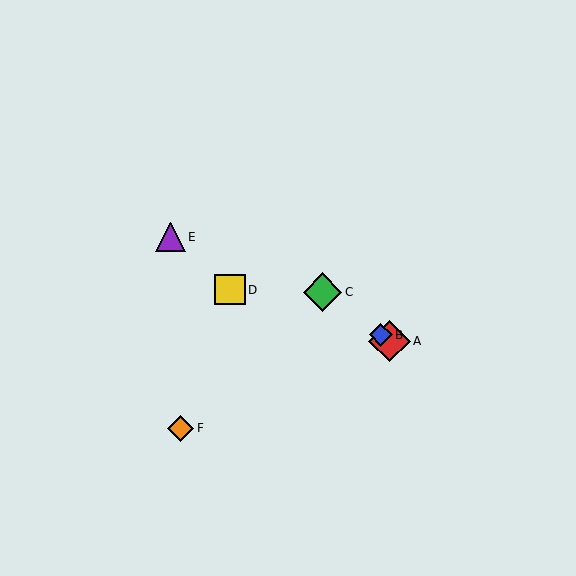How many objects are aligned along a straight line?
3 objects (A, B, C) are aligned along a straight line.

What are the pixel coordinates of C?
Object C is at (323, 292).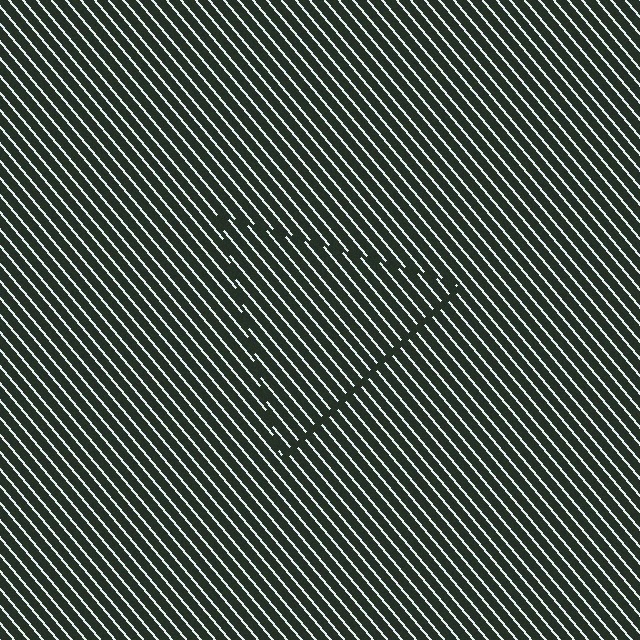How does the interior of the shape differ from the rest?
The interior of the shape contains the same grating, shifted by half a period — the contour is defined by the phase discontinuity where line-ends from the inner and outer gratings abut.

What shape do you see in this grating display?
An illusory triangle. The interior of the shape contains the same grating, shifted by half a period — the contour is defined by the phase discontinuity where line-ends from the inner and outer gratings abut.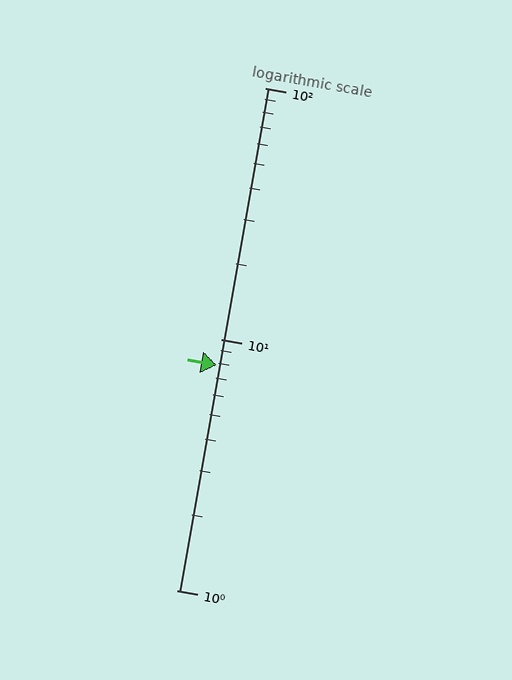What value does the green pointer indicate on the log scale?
The pointer indicates approximately 7.9.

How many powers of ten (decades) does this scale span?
The scale spans 2 decades, from 1 to 100.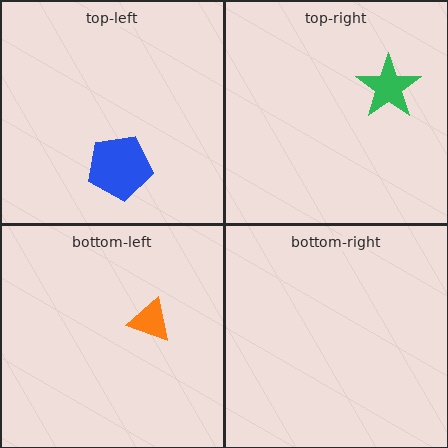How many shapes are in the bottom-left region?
1.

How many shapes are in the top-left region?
1.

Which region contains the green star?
The top-right region.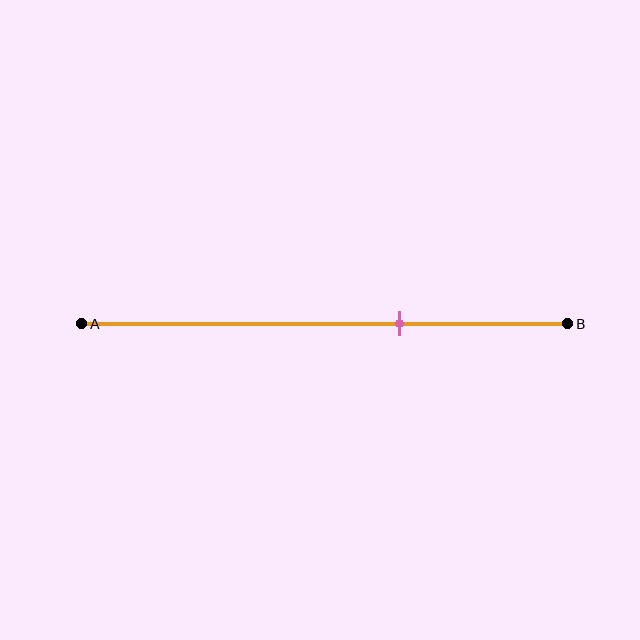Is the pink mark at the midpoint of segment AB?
No, the mark is at about 65% from A, not at the 50% midpoint.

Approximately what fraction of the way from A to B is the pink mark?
The pink mark is approximately 65% of the way from A to B.